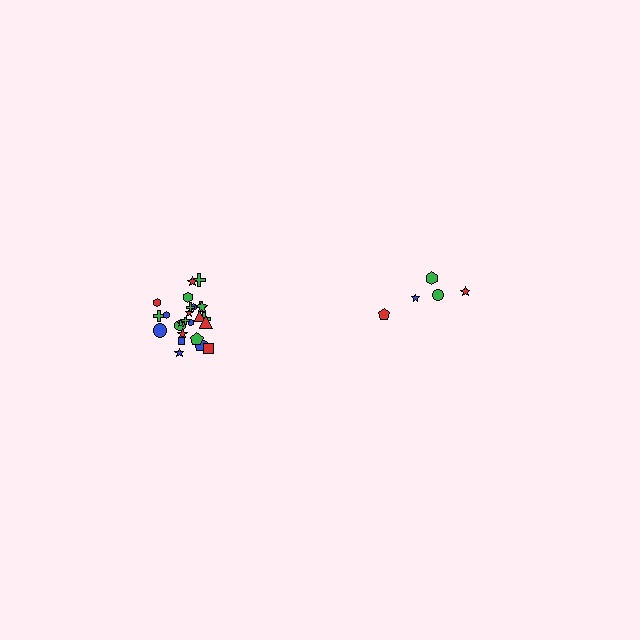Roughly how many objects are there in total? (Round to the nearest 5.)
Roughly 30 objects in total.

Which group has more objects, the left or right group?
The left group.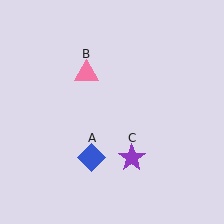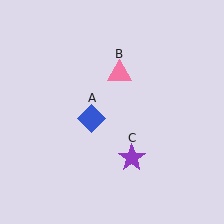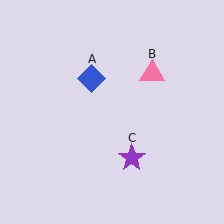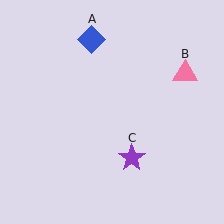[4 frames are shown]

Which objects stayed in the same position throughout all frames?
Purple star (object C) remained stationary.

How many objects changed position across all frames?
2 objects changed position: blue diamond (object A), pink triangle (object B).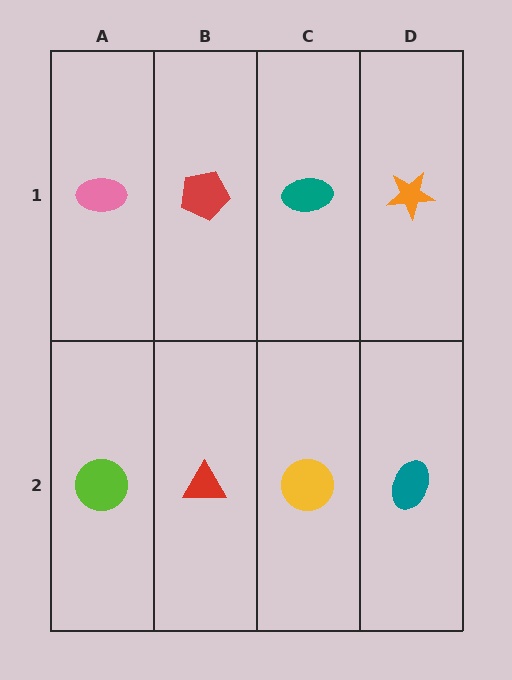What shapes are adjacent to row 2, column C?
A teal ellipse (row 1, column C), a red triangle (row 2, column B), a teal ellipse (row 2, column D).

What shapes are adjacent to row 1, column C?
A yellow circle (row 2, column C), a red pentagon (row 1, column B), an orange star (row 1, column D).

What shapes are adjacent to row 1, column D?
A teal ellipse (row 2, column D), a teal ellipse (row 1, column C).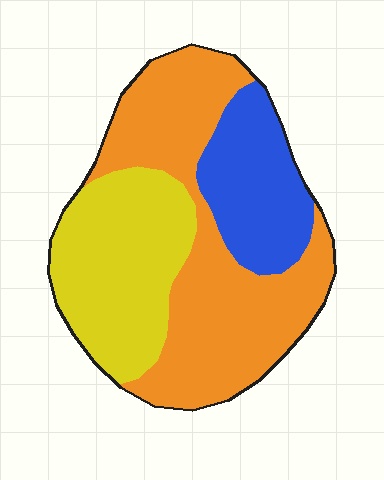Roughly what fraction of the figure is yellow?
Yellow takes up about one third (1/3) of the figure.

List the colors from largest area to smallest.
From largest to smallest: orange, yellow, blue.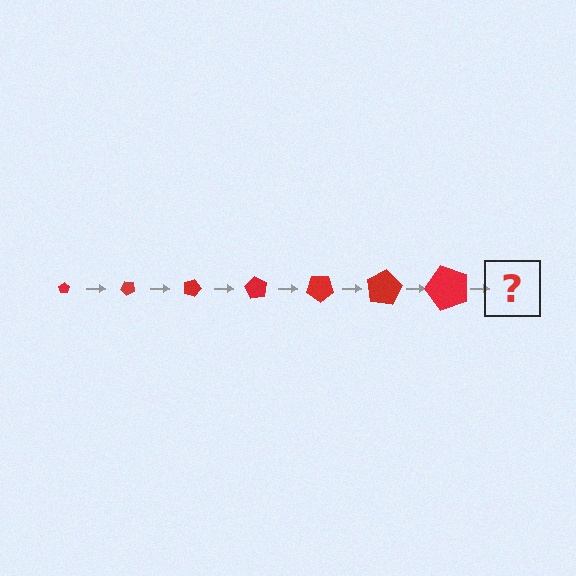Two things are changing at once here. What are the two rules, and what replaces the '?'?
The two rules are that the pentagon grows larger each step and it rotates 45 degrees each step. The '?' should be a pentagon, larger than the previous one and rotated 315 degrees from the start.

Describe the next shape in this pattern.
It should be a pentagon, larger than the previous one and rotated 315 degrees from the start.